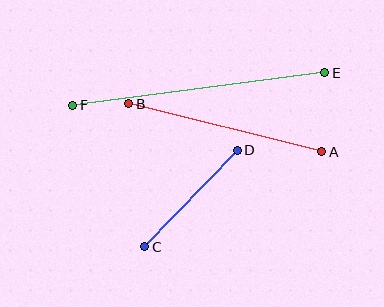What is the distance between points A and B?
The distance is approximately 198 pixels.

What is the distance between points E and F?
The distance is approximately 254 pixels.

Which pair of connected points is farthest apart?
Points E and F are farthest apart.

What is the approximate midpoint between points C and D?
The midpoint is at approximately (191, 198) pixels.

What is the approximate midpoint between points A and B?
The midpoint is at approximately (225, 128) pixels.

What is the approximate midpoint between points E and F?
The midpoint is at approximately (199, 89) pixels.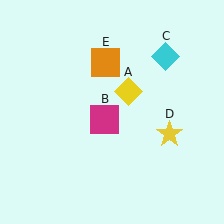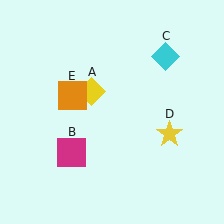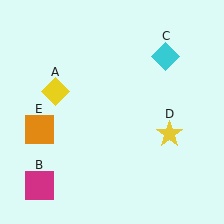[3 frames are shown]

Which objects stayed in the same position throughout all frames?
Cyan diamond (object C) and yellow star (object D) remained stationary.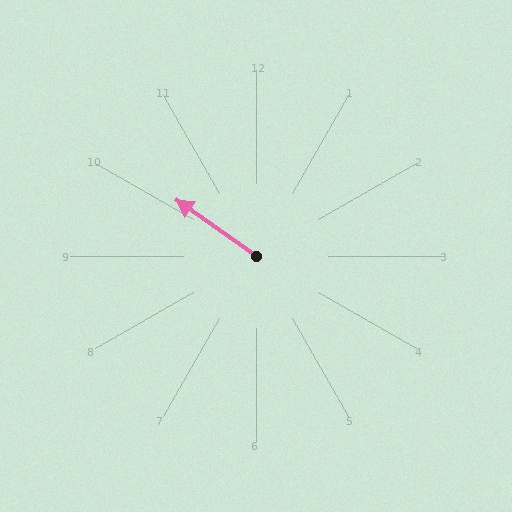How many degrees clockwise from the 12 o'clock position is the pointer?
Approximately 305 degrees.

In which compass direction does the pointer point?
Northwest.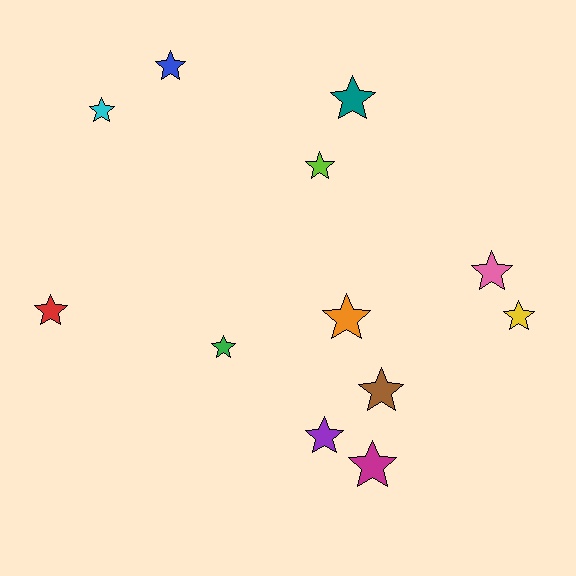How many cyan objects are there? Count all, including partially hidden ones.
There is 1 cyan object.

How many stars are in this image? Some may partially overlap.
There are 12 stars.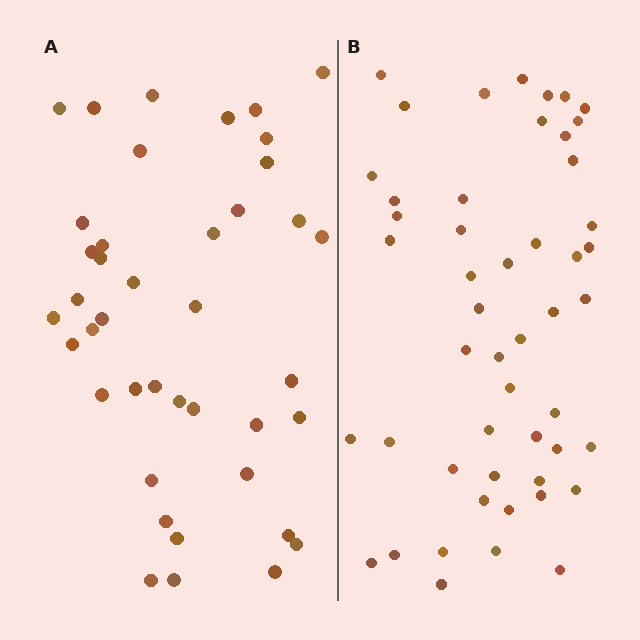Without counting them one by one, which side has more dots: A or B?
Region B (the right region) has more dots.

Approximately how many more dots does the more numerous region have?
Region B has roughly 8 or so more dots than region A.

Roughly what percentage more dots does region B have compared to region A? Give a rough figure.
About 20% more.